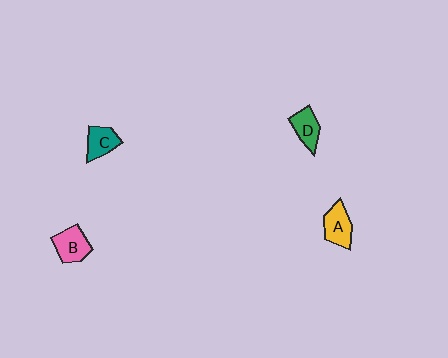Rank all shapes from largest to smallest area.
From largest to smallest: B (pink), A (yellow), D (green), C (teal).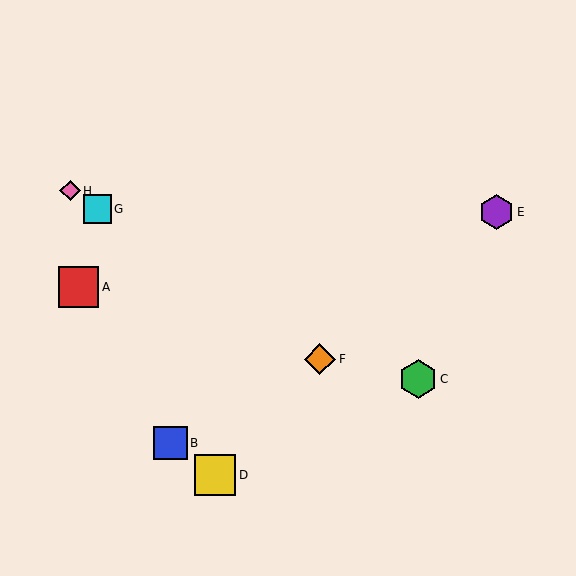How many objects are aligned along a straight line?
3 objects (F, G, H) are aligned along a straight line.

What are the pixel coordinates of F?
Object F is at (320, 359).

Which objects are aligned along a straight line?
Objects F, G, H are aligned along a straight line.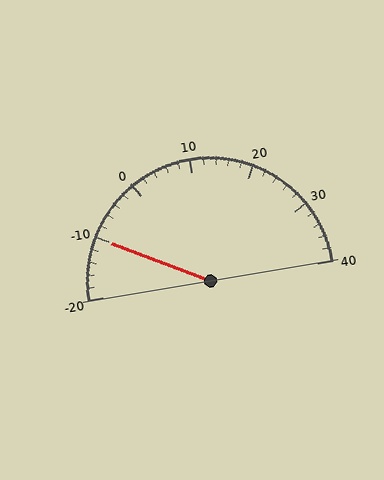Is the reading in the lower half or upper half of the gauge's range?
The reading is in the lower half of the range (-20 to 40).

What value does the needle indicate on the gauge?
The needle indicates approximately -10.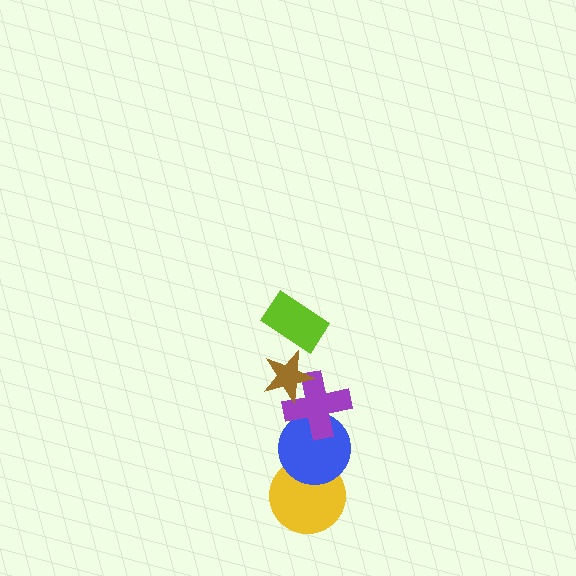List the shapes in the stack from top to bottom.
From top to bottom: the lime rectangle, the brown star, the purple cross, the blue circle, the yellow circle.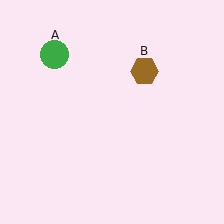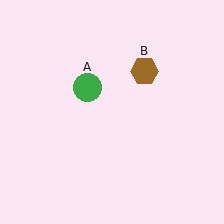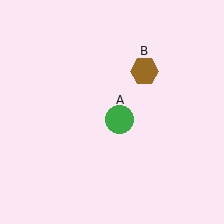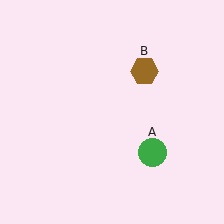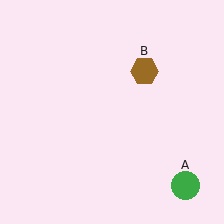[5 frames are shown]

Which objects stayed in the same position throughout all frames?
Brown hexagon (object B) remained stationary.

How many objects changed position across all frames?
1 object changed position: green circle (object A).